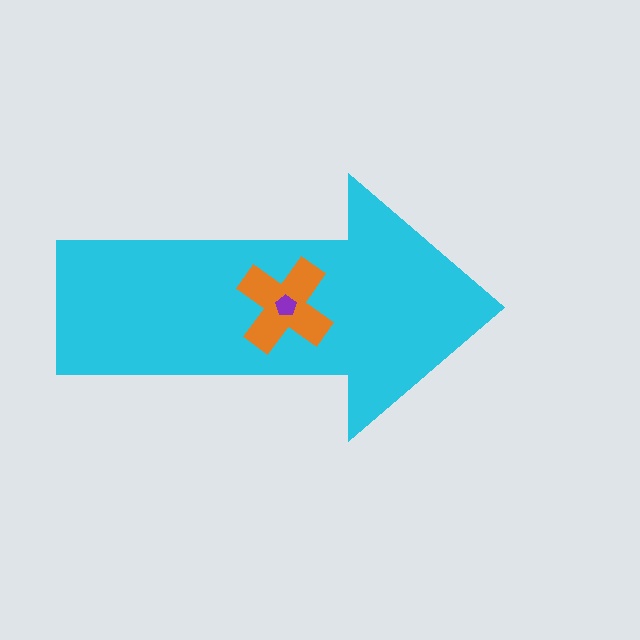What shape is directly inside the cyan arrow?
The orange cross.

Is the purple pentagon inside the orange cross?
Yes.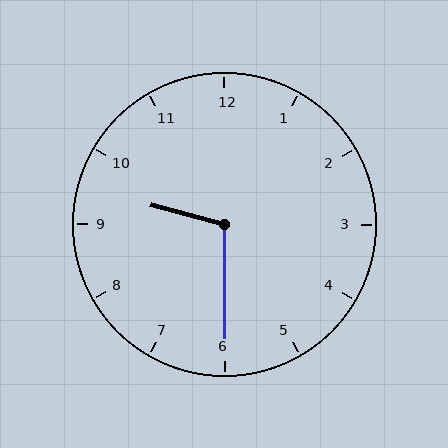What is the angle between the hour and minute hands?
Approximately 105 degrees.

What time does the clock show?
9:30.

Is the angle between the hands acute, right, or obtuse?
It is obtuse.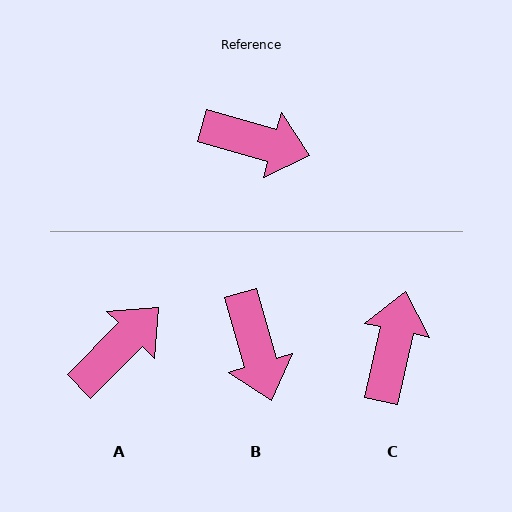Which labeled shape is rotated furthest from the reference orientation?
C, about 93 degrees away.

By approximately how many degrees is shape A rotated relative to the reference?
Approximately 61 degrees counter-clockwise.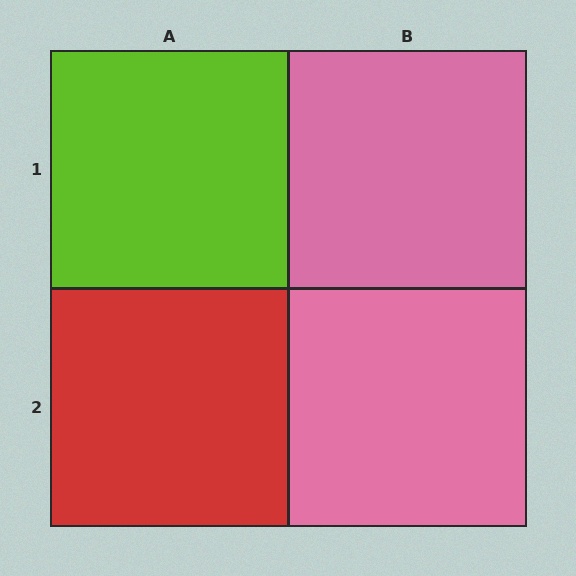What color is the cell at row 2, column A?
Red.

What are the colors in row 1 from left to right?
Lime, pink.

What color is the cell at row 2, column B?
Pink.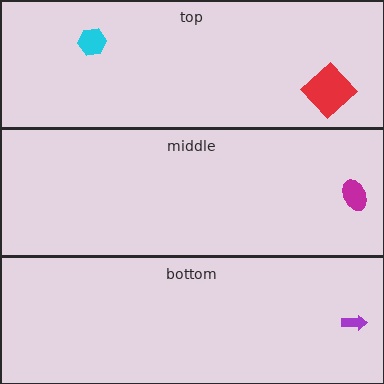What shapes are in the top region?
The cyan hexagon, the red diamond.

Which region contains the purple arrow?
The bottom region.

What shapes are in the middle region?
The magenta ellipse.